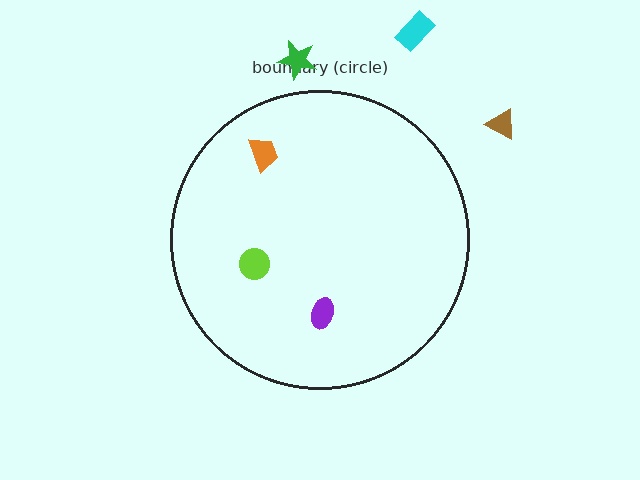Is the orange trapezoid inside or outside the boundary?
Inside.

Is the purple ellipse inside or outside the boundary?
Inside.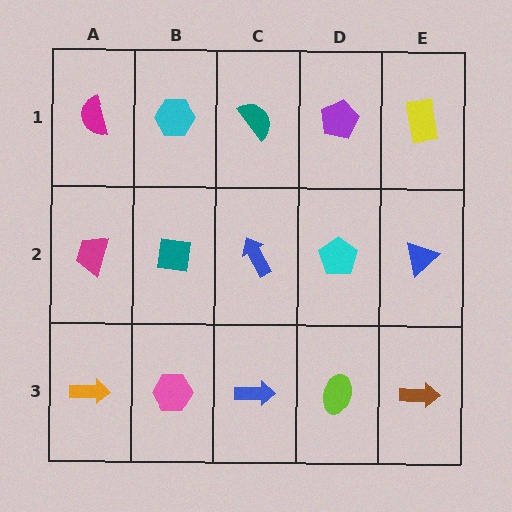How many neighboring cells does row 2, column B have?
4.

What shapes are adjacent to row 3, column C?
A blue arrow (row 2, column C), a pink hexagon (row 3, column B), a lime ellipse (row 3, column D).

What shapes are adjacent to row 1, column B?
A teal square (row 2, column B), a magenta semicircle (row 1, column A), a teal semicircle (row 1, column C).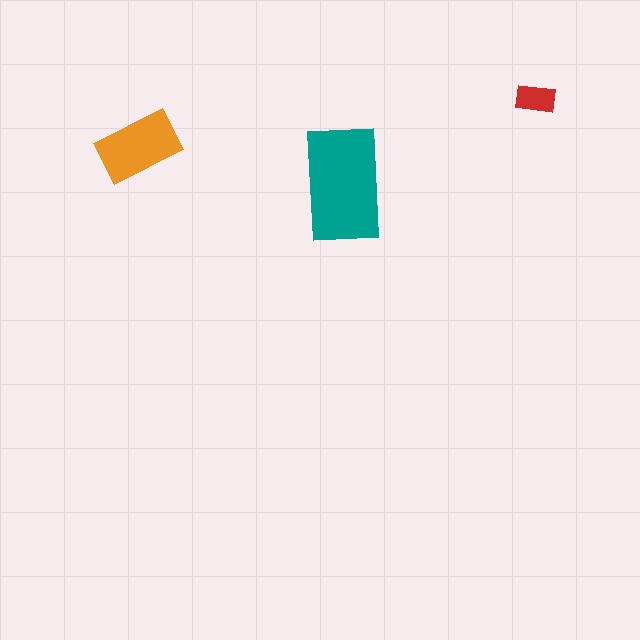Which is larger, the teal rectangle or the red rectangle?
The teal one.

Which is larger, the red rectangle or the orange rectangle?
The orange one.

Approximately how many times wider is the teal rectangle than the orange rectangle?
About 1.5 times wider.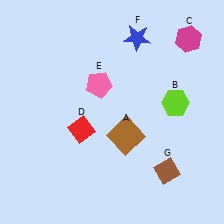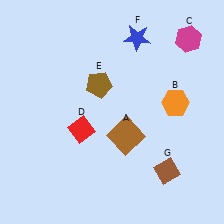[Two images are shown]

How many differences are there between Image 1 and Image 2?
There are 2 differences between the two images.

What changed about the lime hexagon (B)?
In Image 1, B is lime. In Image 2, it changed to orange.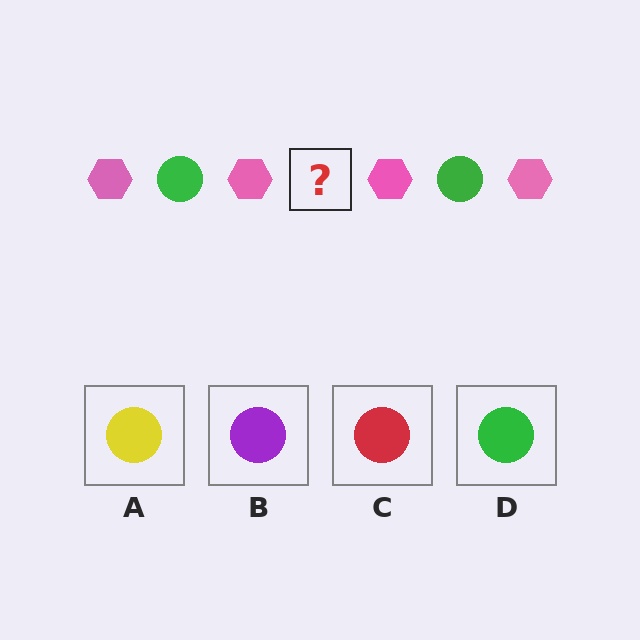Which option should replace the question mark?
Option D.